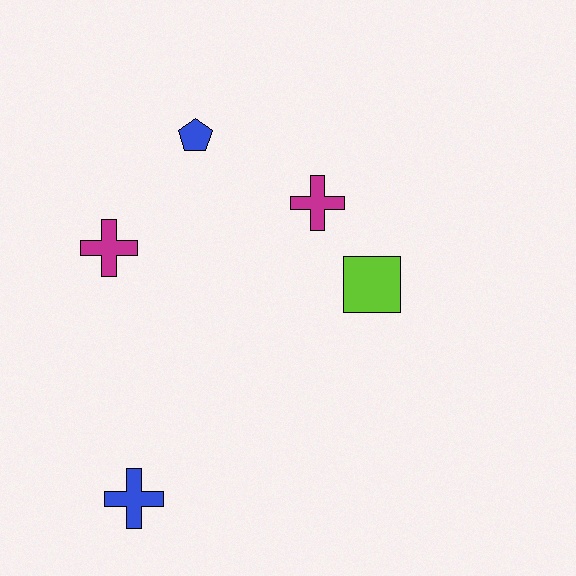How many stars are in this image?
There are no stars.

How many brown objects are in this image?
There are no brown objects.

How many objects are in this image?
There are 5 objects.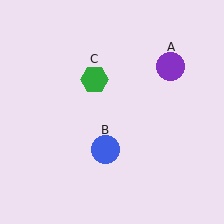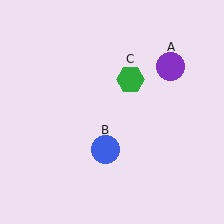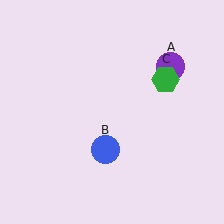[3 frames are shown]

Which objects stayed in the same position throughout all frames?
Purple circle (object A) and blue circle (object B) remained stationary.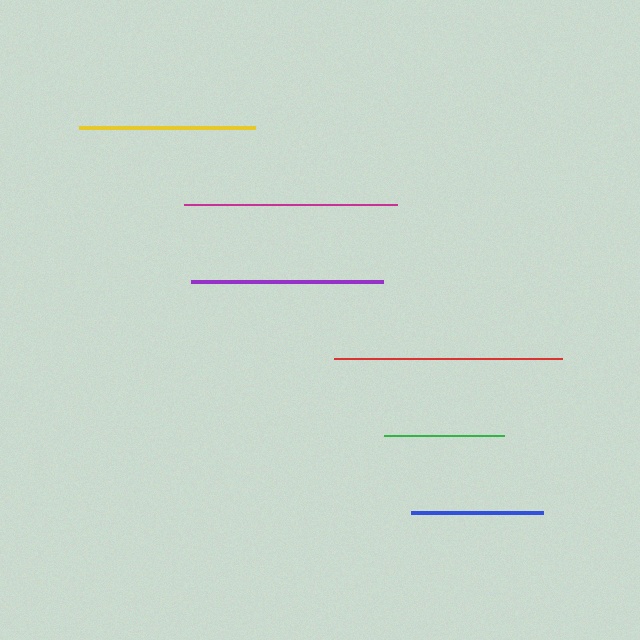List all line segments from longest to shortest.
From longest to shortest: red, magenta, purple, yellow, blue, green.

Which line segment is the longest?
The red line is the longest at approximately 228 pixels.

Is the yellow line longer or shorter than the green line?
The yellow line is longer than the green line.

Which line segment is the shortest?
The green line is the shortest at approximately 121 pixels.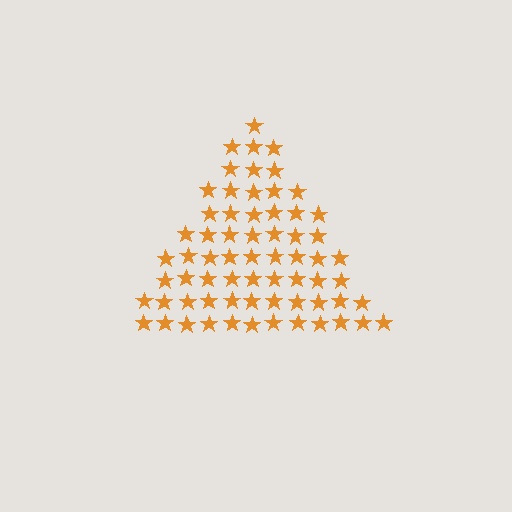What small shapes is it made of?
It is made of small stars.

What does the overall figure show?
The overall figure shows a triangle.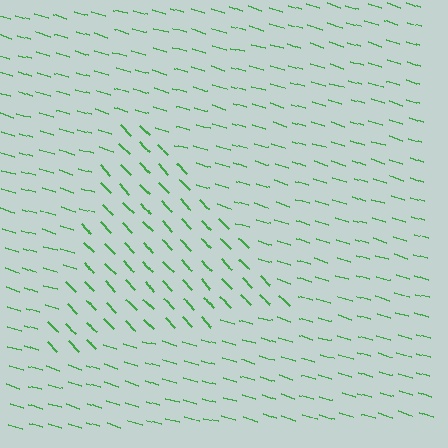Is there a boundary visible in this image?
Yes, there is a texture boundary formed by a change in line orientation.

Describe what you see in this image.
The image is filled with small green line segments. A triangle region in the image has lines oriented differently from the surrounding lines, creating a visible texture boundary.